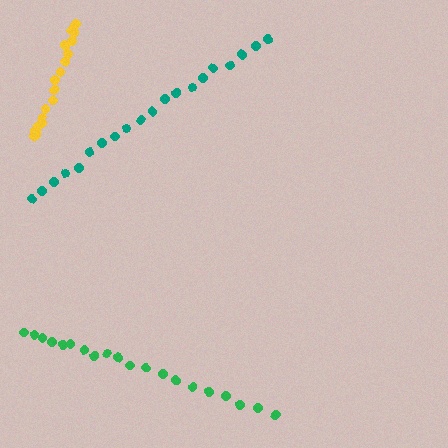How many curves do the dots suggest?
There are 3 distinct paths.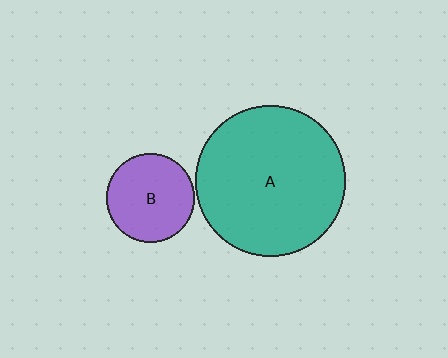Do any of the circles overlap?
No, none of the circles overlap.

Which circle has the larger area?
Circle A (teal).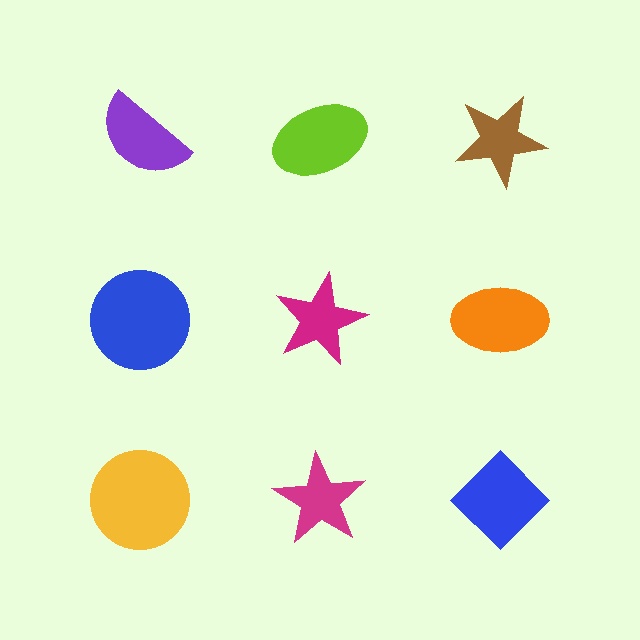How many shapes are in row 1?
3 shapes.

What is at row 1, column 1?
A purple semicircle.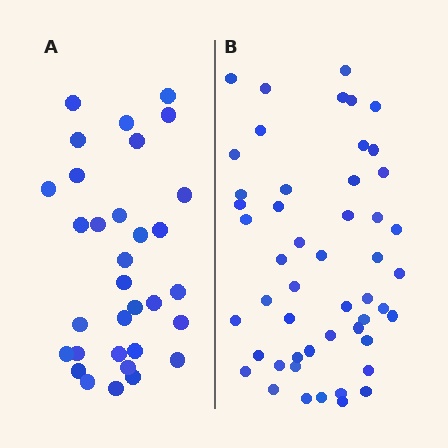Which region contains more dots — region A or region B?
Region B (the right region) has more dots.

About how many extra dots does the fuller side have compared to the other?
Region B has approximately 20 more dots than region A.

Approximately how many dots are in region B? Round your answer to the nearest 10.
About 50 dots.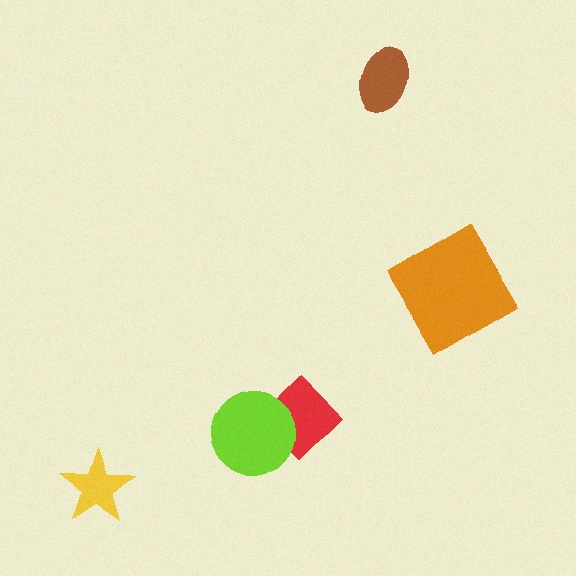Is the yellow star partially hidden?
No, no other shape covers it.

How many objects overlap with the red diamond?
1 object overlaps with the red diamond.